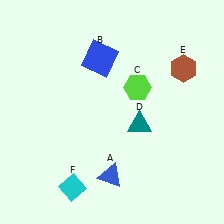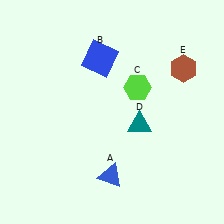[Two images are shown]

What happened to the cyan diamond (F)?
The cyan diamond (F) was removed in Image 2. It was in the bottom-left area of Image 1.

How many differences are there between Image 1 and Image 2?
There is 1 difference between the two images.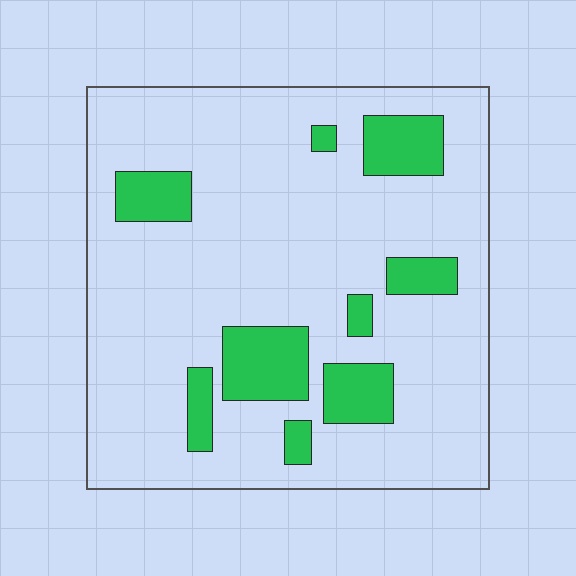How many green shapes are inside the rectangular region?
9.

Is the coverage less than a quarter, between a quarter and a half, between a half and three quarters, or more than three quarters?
Less than a quarter.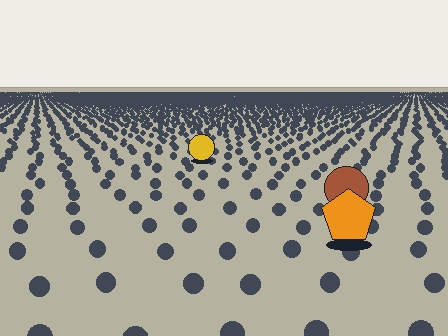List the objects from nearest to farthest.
From nearest to farthest: the orange pentagon, the brown circle, the yellow circle.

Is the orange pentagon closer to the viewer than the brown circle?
Yes. The orange pentagon is closer — you can tell from the texture gradient: the ground texture is coarser near it.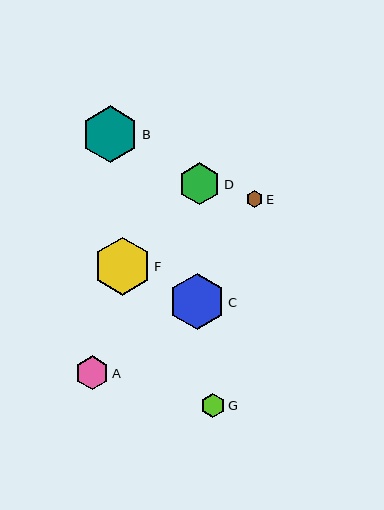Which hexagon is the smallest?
Hexagon E is the smallest with a size of approximately 17 pixels.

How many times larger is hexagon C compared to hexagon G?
Hexagon C is approximately 2.3 times the size of hexagon G.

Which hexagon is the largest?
Hexagon F is the largest with a size of approximately 58 pixels.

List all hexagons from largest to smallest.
From largest to smallest: F, B, C, D, A, G, E.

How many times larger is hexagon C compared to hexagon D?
Hexagon C is approximately 1.3 times the size of hexagon D.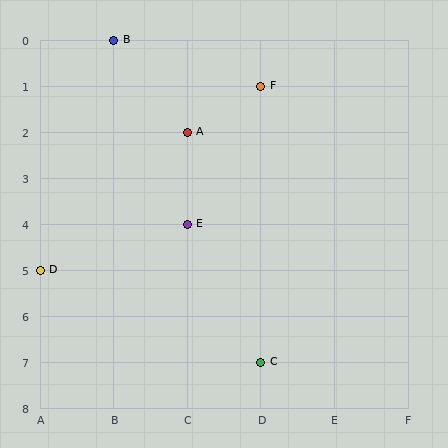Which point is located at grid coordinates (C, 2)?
Point A is at (C, 2).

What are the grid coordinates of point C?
Point C is at grid coordinates (D, 7).